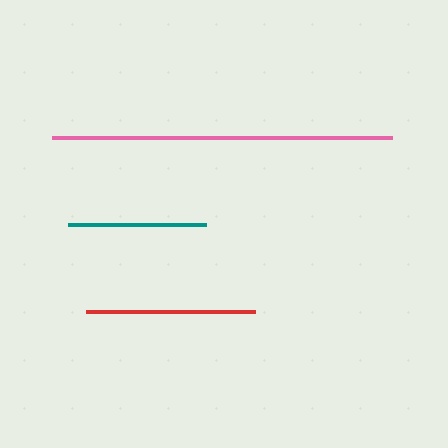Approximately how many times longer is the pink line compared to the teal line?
The pink line is approximately 2.5 times the length of the teal line.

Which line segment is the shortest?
The teal line is the shortest at approximately 139 pixels.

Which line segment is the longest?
The pink line is the longest at approximately 340 pixels.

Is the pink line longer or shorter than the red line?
The pink line is longer than the red line.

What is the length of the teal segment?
The teal segment is approximately 139 pixels long.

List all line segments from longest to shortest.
From longest to shortest: pink, red, teal.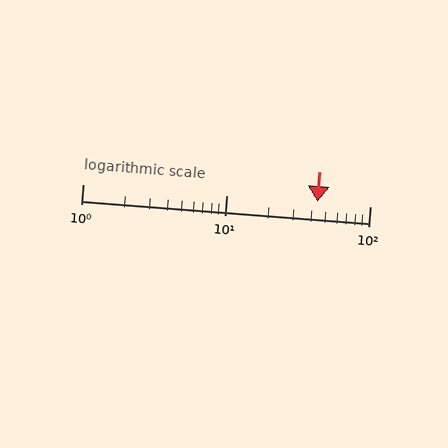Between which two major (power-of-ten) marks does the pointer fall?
The pointer is between 10 and 100.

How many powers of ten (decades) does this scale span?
The scale spans 2 decades, from 1 to 100.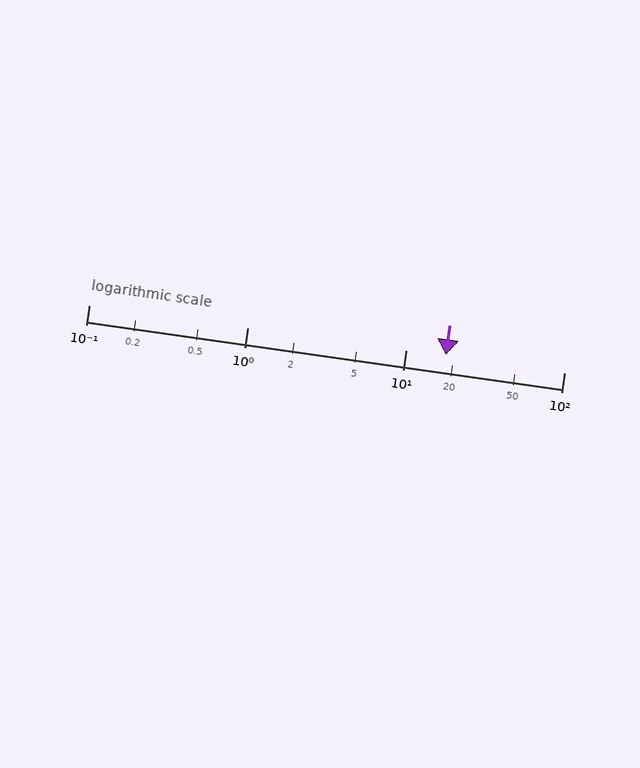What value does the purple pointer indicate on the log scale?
The pointer indicates approximately 18.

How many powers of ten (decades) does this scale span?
The scale spans 3 decades, from 0.1 to 100.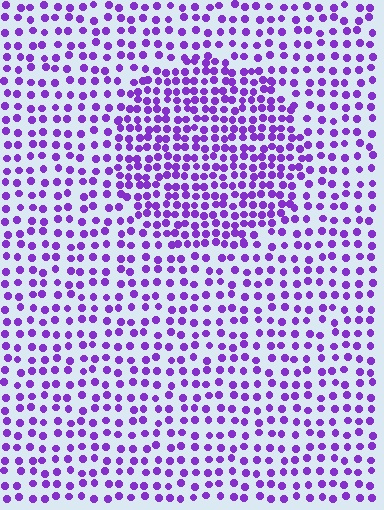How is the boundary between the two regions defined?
The boundary is defined by a change in element density (approximately 1.7x ratio). All elements are the same color, size, and shape.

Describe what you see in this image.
The image contains small purple elements arranged at two different densities. A circle-shaped region is visible where the elements are more densely packed than the surrounding area.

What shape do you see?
I see a circle.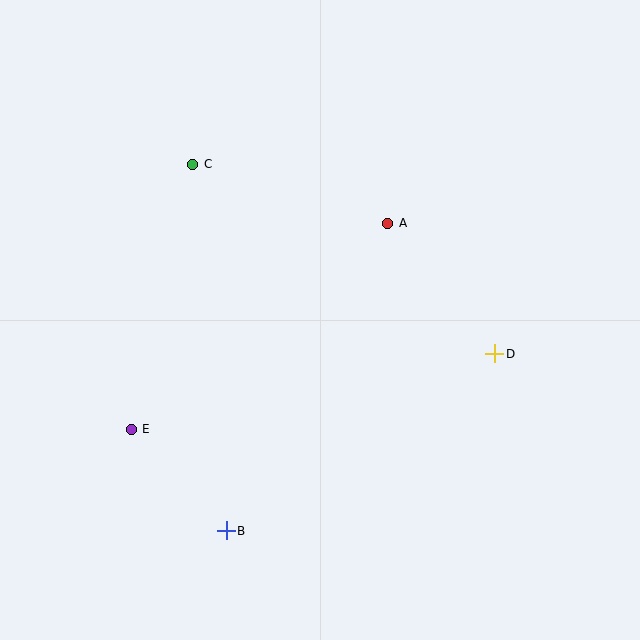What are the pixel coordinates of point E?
Point E is at (131, 429).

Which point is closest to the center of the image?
Point A at (388, 223) is closest to the center.